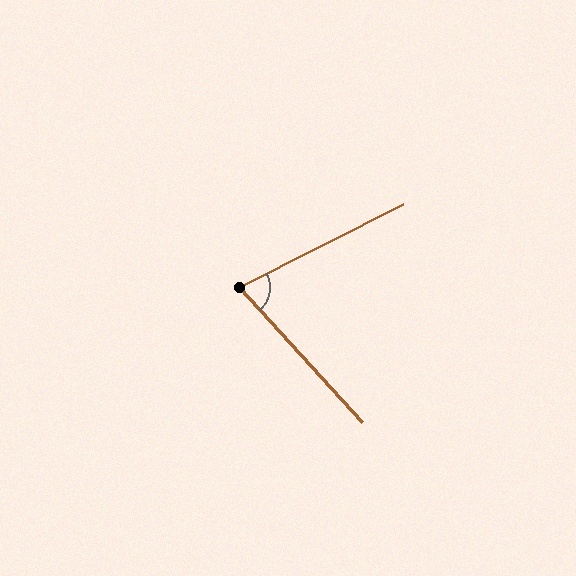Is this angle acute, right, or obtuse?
It is acute.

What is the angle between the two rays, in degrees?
Approximately 75 degrees.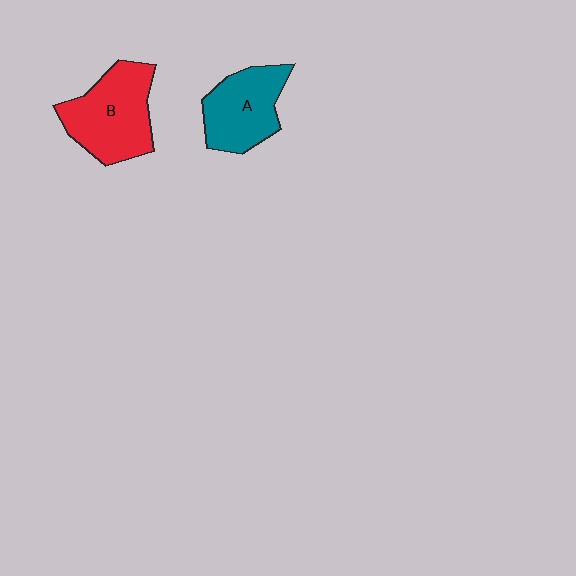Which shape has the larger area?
Shape B (red).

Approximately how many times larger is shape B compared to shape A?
Approximately 1.2 times.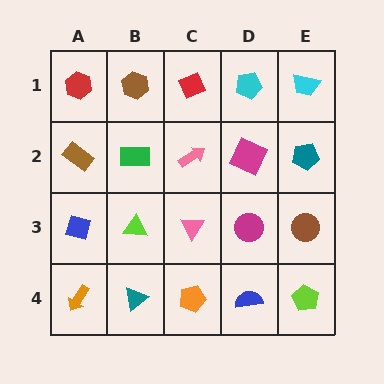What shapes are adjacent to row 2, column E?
A cyan trapezoid (row 1, column E), a brown circle (row 3, column E), a magenta square (row 2, column D).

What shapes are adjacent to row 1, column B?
A green rectangle (row 2, column B), a red hexagon (row 1, column A), a red diamond (row 1, column C).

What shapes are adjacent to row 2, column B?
A brown hexagon (row 1, column B), a lime triangle (row 3, column B), a brown rectangle (row 2, column A), a pink arrow (row 2, column C).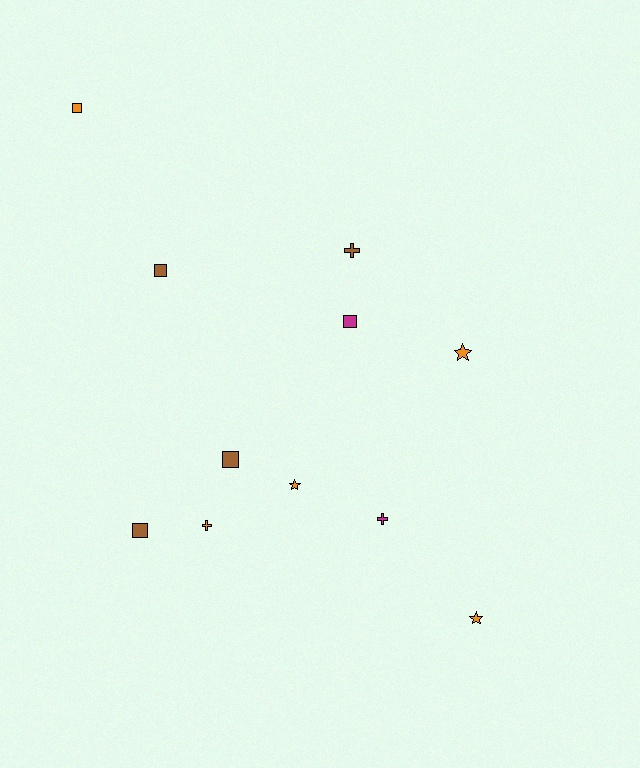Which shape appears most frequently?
Square, with 5 objects.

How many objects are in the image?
There are 11 objects.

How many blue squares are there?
There are no blue squares.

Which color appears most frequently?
Orange, with 5 objects.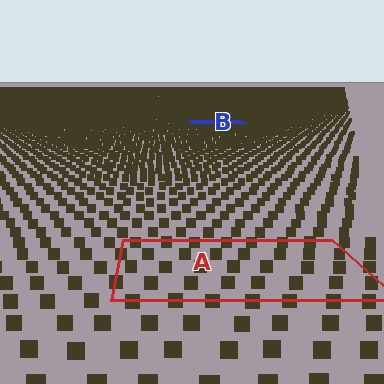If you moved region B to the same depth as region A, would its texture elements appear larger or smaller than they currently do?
They would appear larger. At a closer depth, the same texture elements are projected at a bigger on-screen size.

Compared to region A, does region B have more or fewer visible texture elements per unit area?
Region B has more texture elements per unit area — they are packed more densely because it is farther away.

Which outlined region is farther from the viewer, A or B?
Region B is farther from the viewer — the texture elements inside it appear smaller and more densely packed.